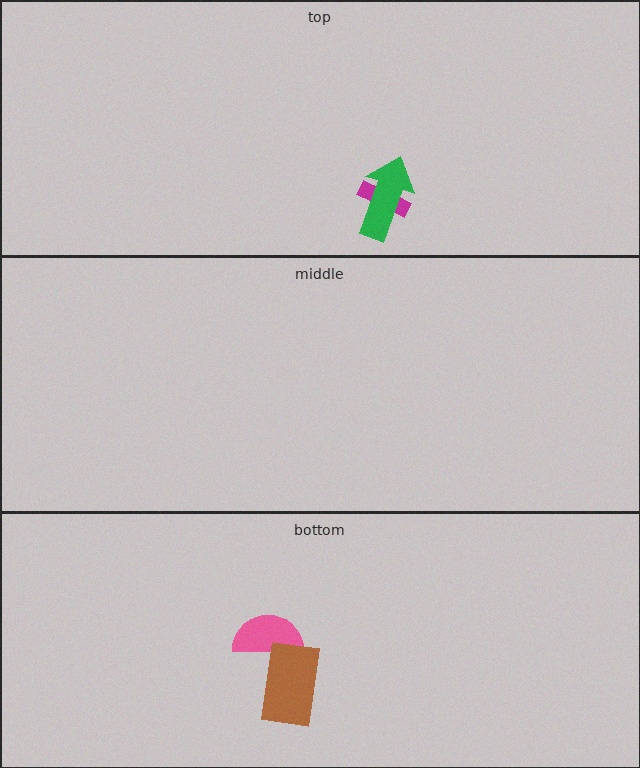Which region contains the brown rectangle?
The bottom region.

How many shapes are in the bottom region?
2.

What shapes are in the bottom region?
The pink semicircle, the brown rectangle.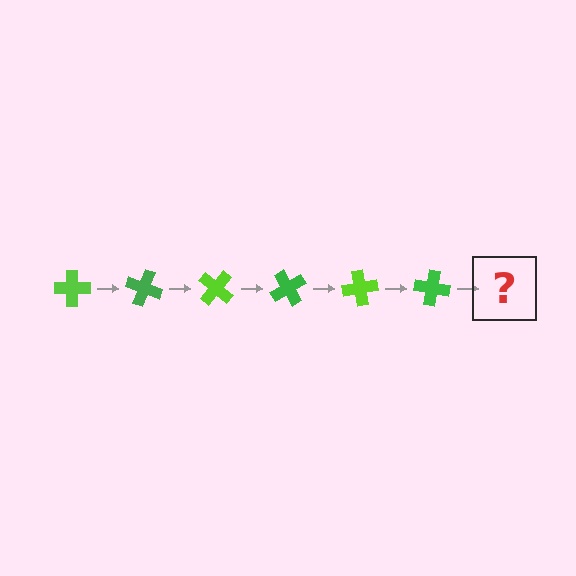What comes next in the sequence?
The next element should be a lime cross, rotated 120 degrees from the start.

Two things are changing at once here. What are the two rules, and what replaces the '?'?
The two rules are that it rotates 20 degrees each step and the color cycles through lime and green. The '?' should be a lime cross, rotated 120 degrees from the start.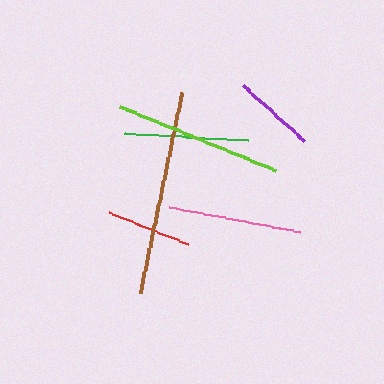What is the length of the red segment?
The red segment is approximately 84 pixels long.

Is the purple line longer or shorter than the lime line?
The lime line is longer than the purple line.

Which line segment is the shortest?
The purple line is the shortest at approximately 84 pixels.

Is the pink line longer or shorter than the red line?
The pink line is longer than the red line.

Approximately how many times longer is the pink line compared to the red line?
The pink line is approximately 1.6 times the length of the red line.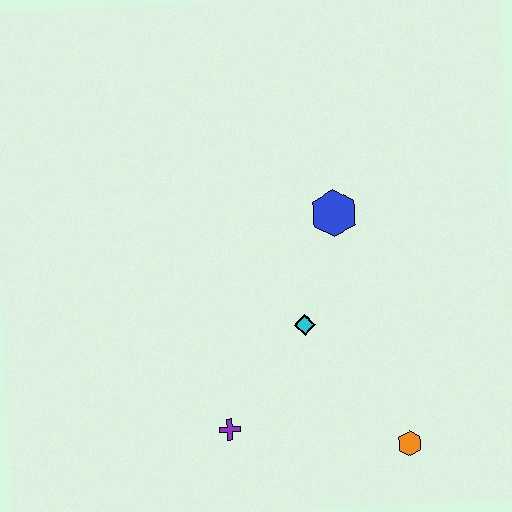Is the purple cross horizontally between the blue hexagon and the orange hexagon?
No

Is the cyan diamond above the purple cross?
Yes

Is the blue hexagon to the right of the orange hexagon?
No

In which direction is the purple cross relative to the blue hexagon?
The purple cross is below the blue hexagon.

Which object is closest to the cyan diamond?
The blue hexagon is closest to the cyan diamond.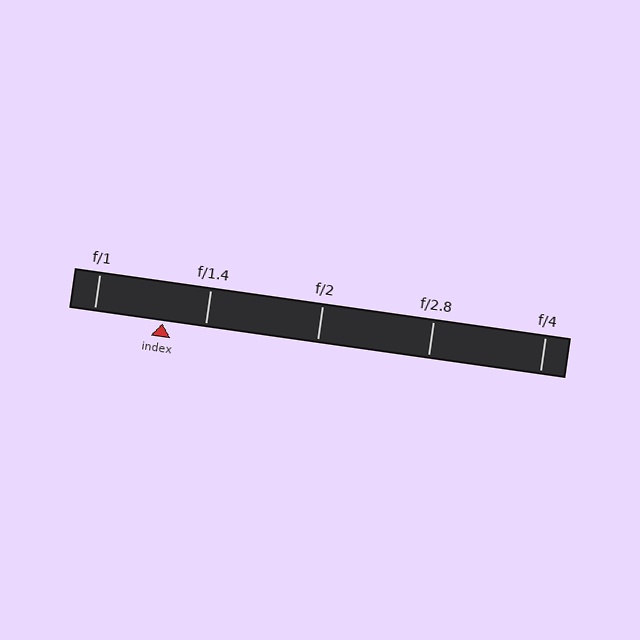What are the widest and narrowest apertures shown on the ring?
The widest aperture shown is f/1 and the narrowest is f/4.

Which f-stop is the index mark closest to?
The index mark is closest to f/1.4.